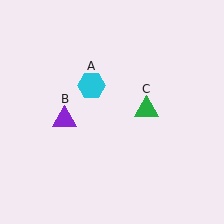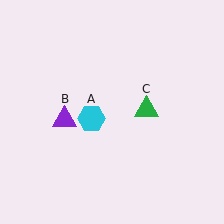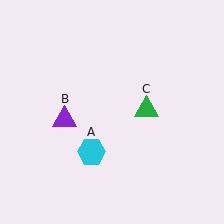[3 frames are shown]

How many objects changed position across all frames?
1 object changed position: cyan hexagon (object A).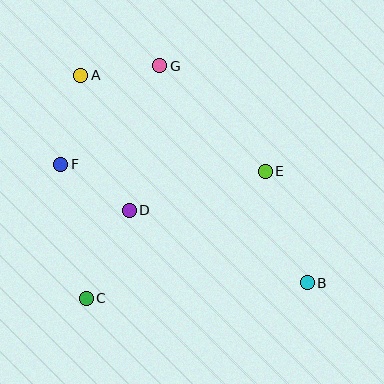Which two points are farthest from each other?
Points A and B are farthest from each other.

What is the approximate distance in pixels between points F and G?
The distance between F and G is approximately 140 pixels.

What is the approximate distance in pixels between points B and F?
The distance between B and F is approximately 273 pixels.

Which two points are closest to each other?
Points A and G are closest to each other.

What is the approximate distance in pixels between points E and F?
The distance between E and F is approximately 204 pixels.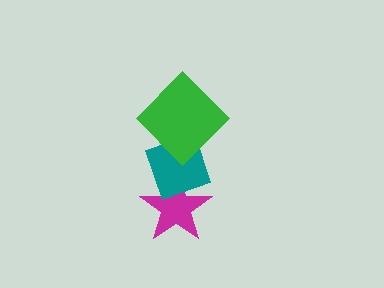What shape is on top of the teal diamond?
The green diamond is on top of the teal diamond.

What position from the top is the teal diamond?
The teal diamond is 2nd from the top.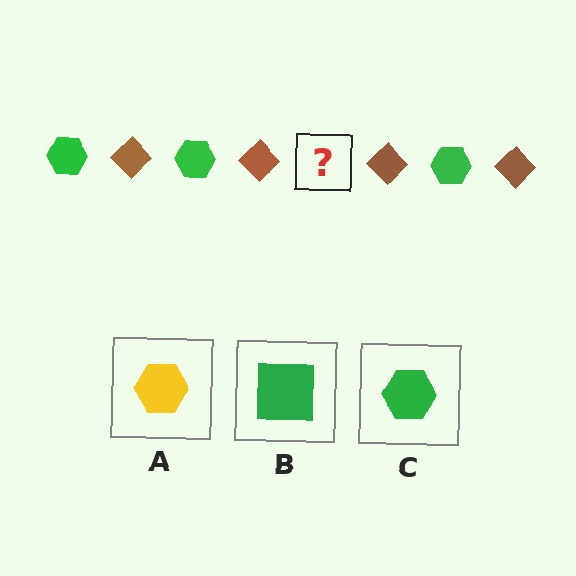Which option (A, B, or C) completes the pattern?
C.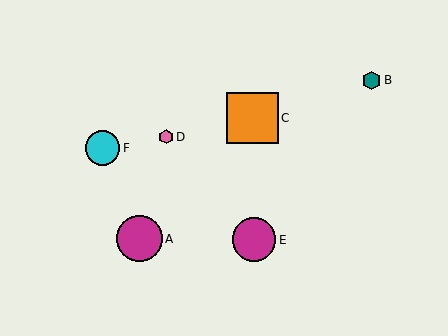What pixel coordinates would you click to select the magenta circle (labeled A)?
Click at (139, 239) to select the magenta circle A.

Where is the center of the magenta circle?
The center of the magenta circle is at (254, 240).